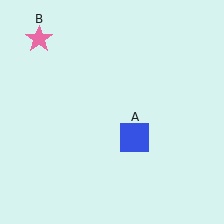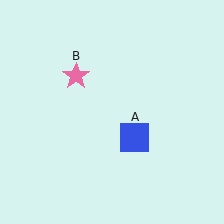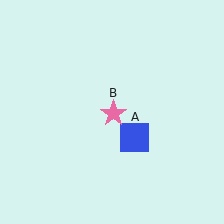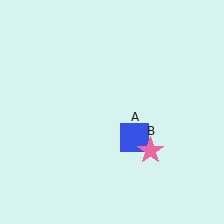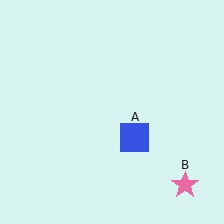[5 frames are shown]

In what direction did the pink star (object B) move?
The pink star (object B) moved down and to the right.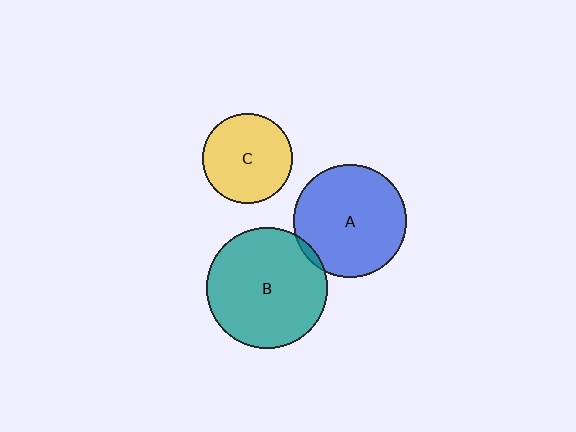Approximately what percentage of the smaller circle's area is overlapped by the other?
Approximately 5%.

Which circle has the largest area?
Circle B (teal).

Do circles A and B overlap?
Yes.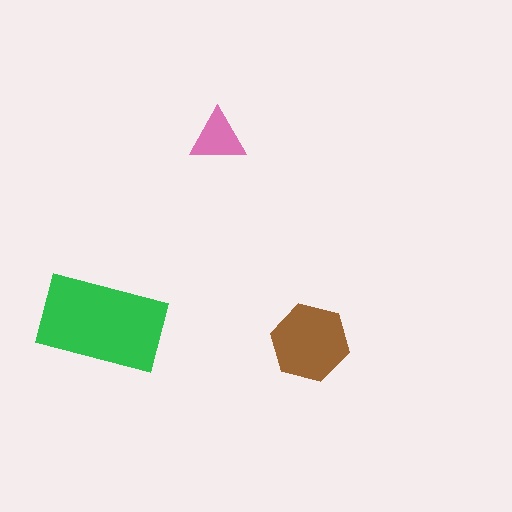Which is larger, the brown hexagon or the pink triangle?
The brown hexagon.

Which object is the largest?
The green rectangle.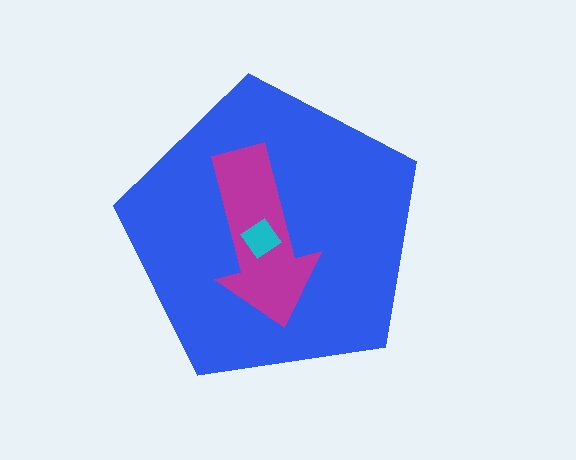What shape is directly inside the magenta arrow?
The cyan diamond.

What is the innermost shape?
The cyan diamond.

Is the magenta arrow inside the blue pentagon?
Yes.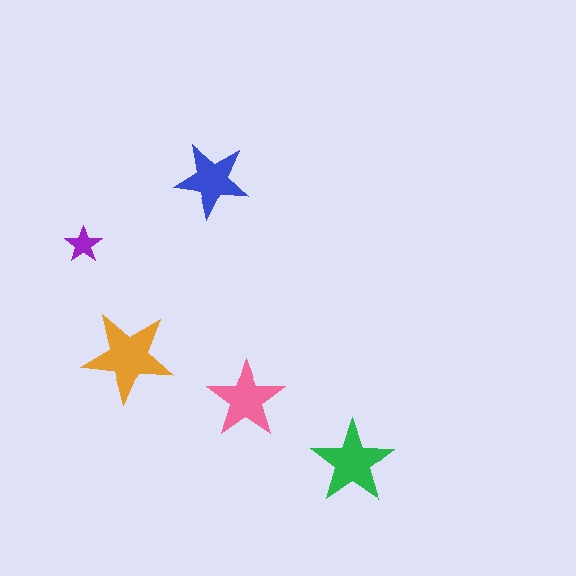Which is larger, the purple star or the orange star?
The orange one.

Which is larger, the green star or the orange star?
The orange one.